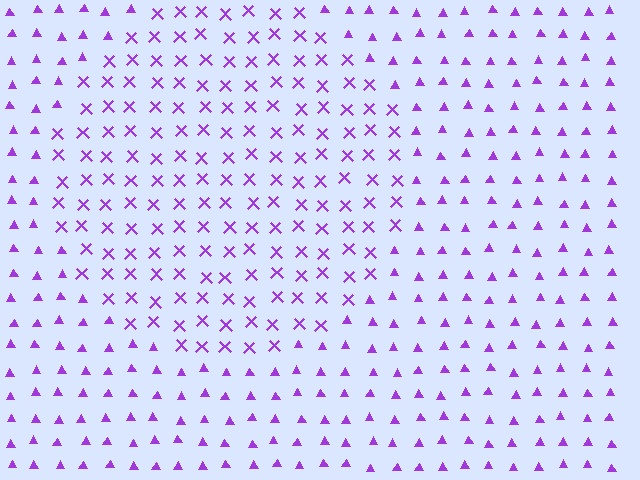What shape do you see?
I see a circle.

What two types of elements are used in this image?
The image uses X marks inside the circle region and triangles outside it.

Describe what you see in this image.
The image is filled with small purple elements arranged in a uniform grid. A circle-shaped region contains X marks, while the surrounding area contains triangles. The boundary is defined purely by the change in element shape.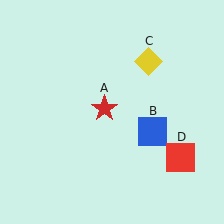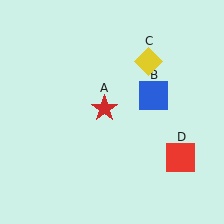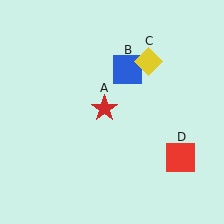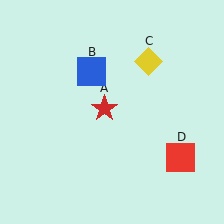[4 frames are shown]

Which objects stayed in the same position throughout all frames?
Red star (object A) and yellow diamond (object C) and red square (object D) remained stationary.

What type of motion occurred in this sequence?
The blue square (object B) rotated counterclockwise around the center of the scene.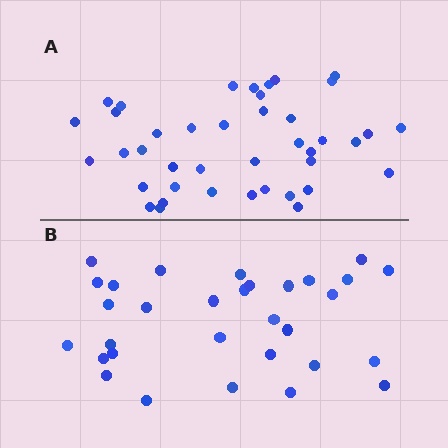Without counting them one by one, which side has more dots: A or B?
Region A (the top region) has more dots.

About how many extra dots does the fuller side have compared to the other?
Region A has roughly 10 or so more dots than region B.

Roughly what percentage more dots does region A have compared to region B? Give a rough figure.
About 30% more.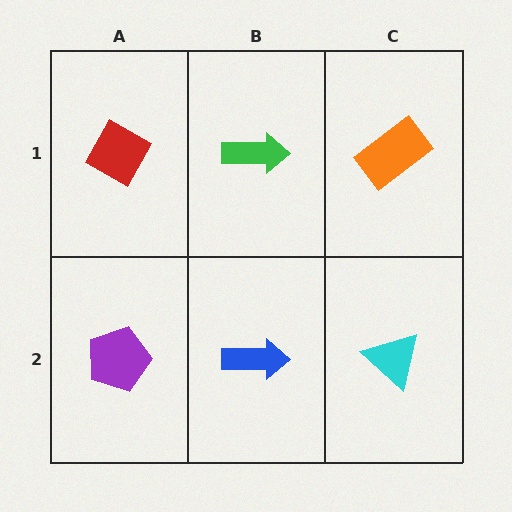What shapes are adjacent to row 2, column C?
An orange rectangle (row 1, column C), a blue arrow (row 2, column B).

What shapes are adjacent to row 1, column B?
A blue arrow (row 2, column B), a red diamond (row 1, column A), an orange rectangle (row 1, column C).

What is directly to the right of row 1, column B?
An orange rectangle.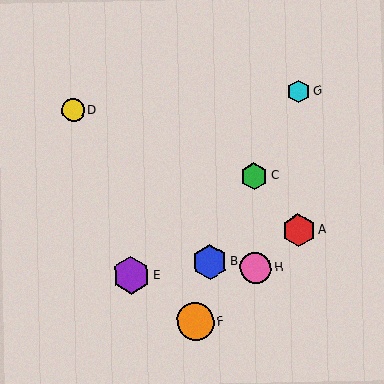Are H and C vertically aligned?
Yes, both are at x≈256.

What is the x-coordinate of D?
Object D is at x≈73.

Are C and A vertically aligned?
No, C is at x≈254 and A is at x≈299.